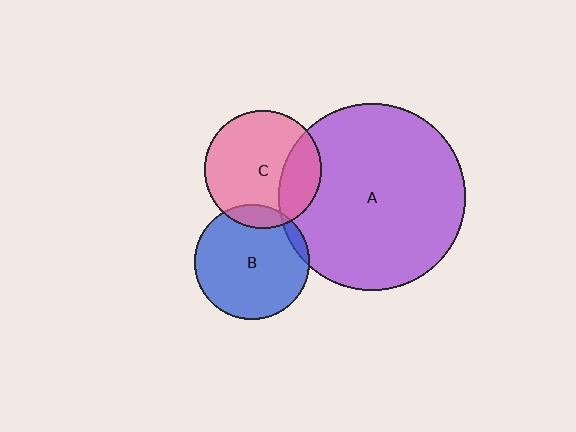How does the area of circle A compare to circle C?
Approximately 2.5 times.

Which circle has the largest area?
Circle A (purple).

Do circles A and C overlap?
Yes.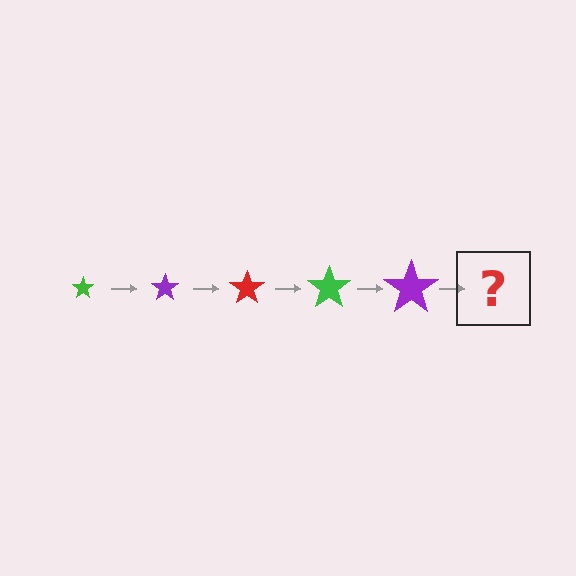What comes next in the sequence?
The next element should be a red star, larger than the previous one.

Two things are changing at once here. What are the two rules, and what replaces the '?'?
The two rules are that the star grows larger each step and the color cycles through green, purple, and red. The '?' should be a red star, larger than the previous one.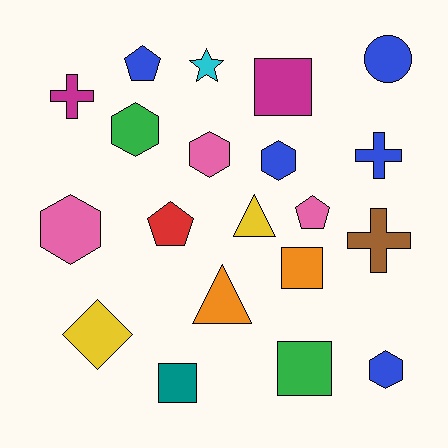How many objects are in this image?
There are 20 objects.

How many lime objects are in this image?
There are no lime objects.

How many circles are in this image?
There is 1 circle.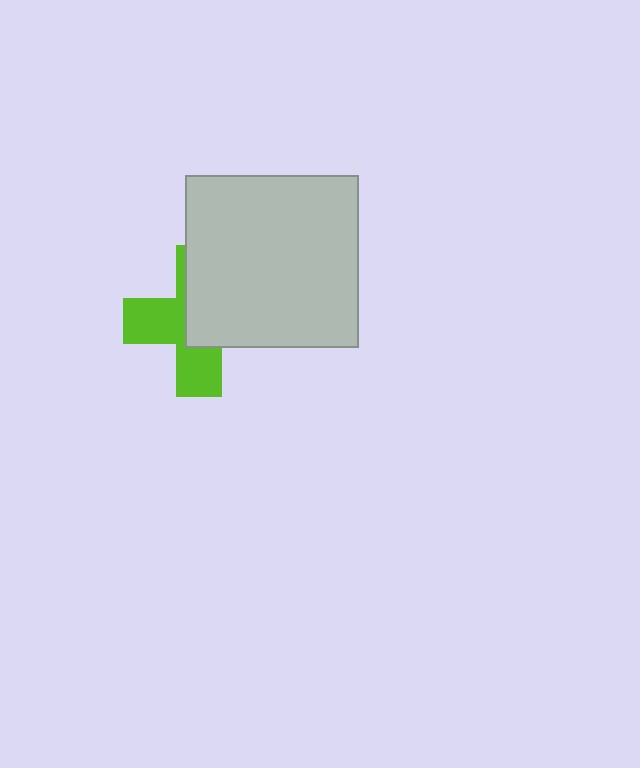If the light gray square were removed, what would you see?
You would see the complete lime cross.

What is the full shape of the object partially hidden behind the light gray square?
The partially hidden object is a lime cross.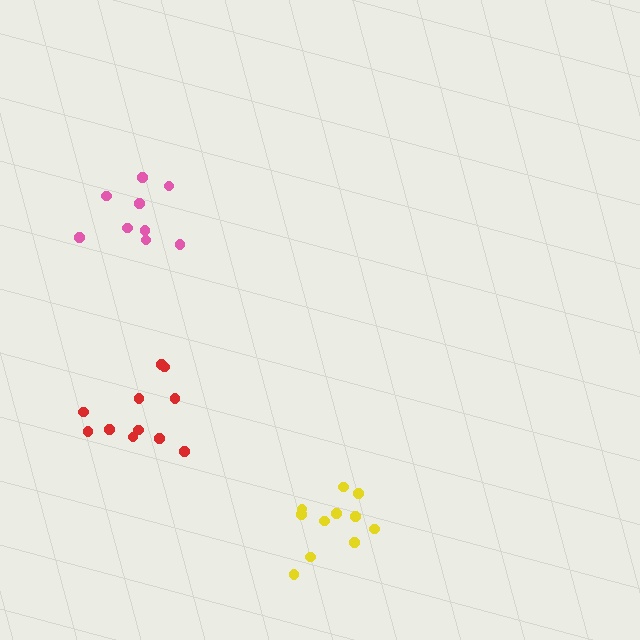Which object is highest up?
The pink cluster is topmost.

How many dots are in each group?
Group 1: 11 dots, Group 2: 9 dots, Group 3: 11 dots (31 total).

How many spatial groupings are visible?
There are 3 spatial groupings.